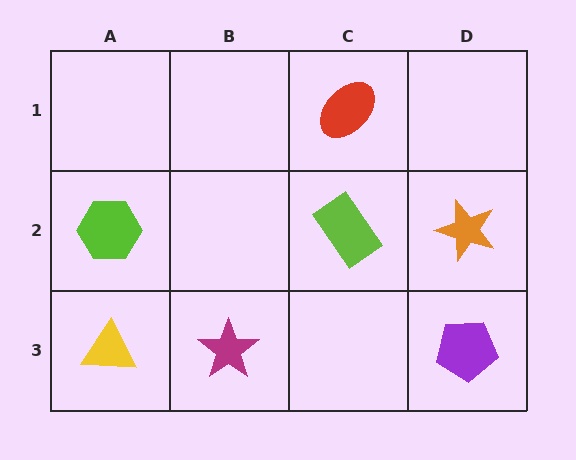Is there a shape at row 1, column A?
No, that cell is empty.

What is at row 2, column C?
A lime rectangle.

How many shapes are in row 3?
3 shapes.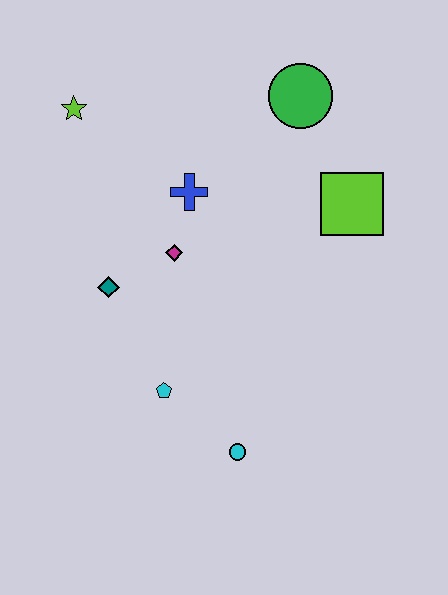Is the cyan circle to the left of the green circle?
Yes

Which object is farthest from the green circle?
The cyan circle is farthest from the green circle.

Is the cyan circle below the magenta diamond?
Yes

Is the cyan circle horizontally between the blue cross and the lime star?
No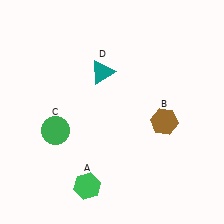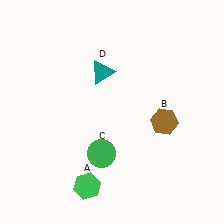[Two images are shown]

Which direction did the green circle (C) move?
The green circle (C) moved right.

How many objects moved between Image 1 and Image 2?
1 object moved between the two images.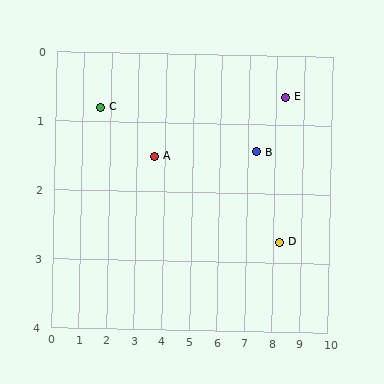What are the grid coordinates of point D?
Point D is at approximately (8.2, 2.7).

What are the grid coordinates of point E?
Point E is at approximately (8.3, 0.6).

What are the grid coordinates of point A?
Point A is at approximately (3.6, 1.5).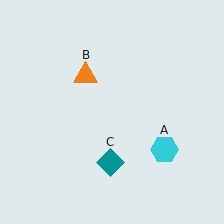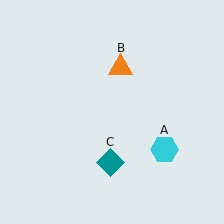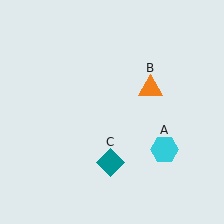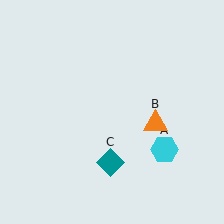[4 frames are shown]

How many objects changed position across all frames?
1 object changed position: orange triangle (object B).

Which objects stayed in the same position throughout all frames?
Cyan hexagon (object A) and teal diamond (object C) remained stationary.